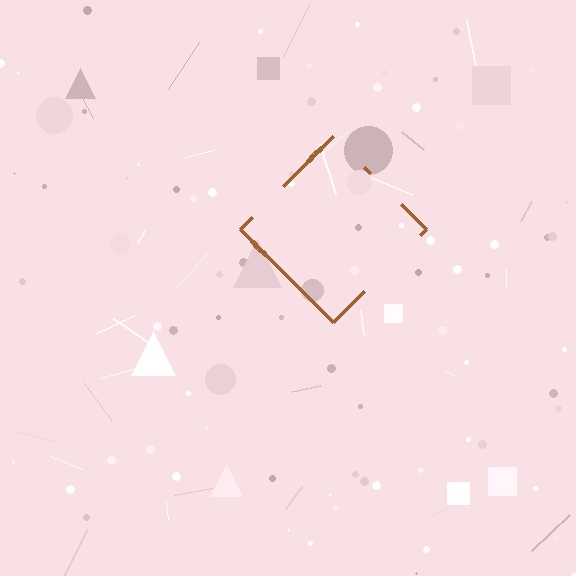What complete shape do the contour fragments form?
The contour fragments form a diamond.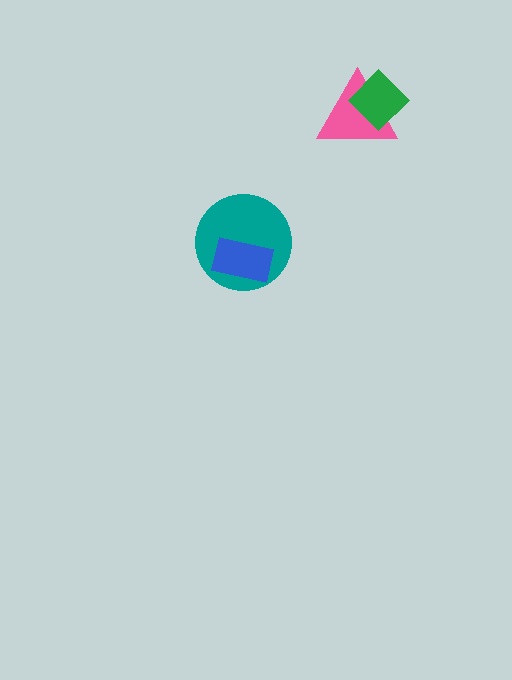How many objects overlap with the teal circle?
1 object overlaps with the teal circle.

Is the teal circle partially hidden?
Yes, it is partially covered by another shape.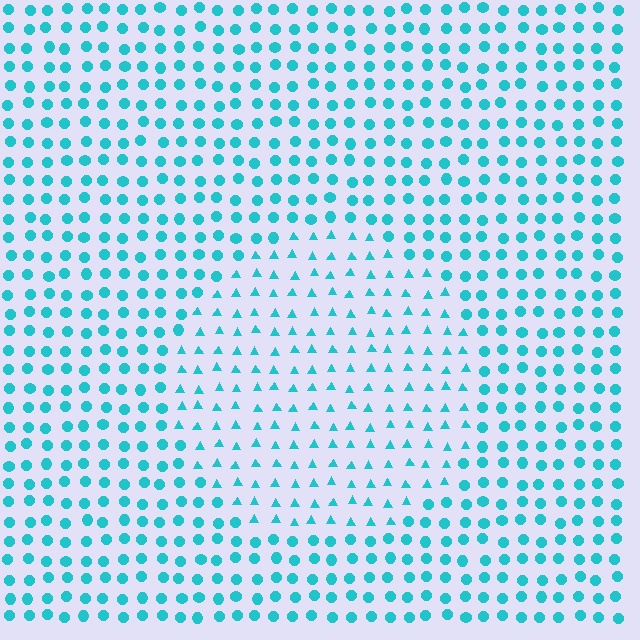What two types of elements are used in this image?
The image uses triangles inside the circle region and circles outside it.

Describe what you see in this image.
The image is filled with small cyan elements arranged in a uniform grid. A circle-shaped region contains triangles, while the surrounding area contains circles. The boundary is defined purely by the change in element shape.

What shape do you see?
I see a circle.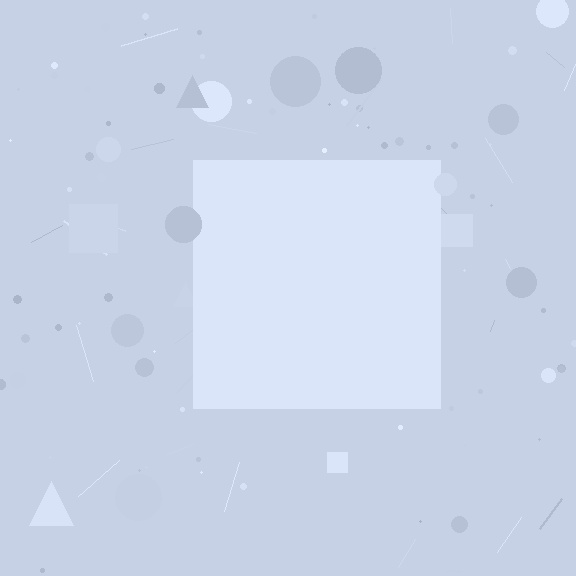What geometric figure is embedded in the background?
A square is embedded in the background.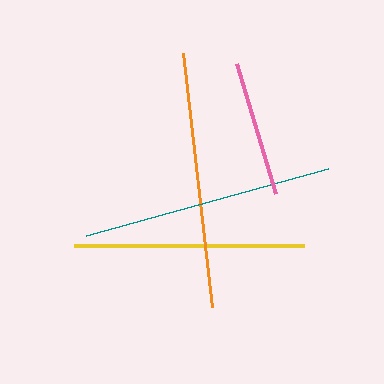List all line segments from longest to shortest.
From longest to shortest: orange, teal, yellow, pink.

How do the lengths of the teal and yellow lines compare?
The teal and yellow lines are approximately the same length.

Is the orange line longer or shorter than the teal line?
The orange line is longer than the teal line.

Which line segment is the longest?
The orange line is the longest at approximately 255 pixels.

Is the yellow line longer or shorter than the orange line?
The orange line is longer than the yellow line.